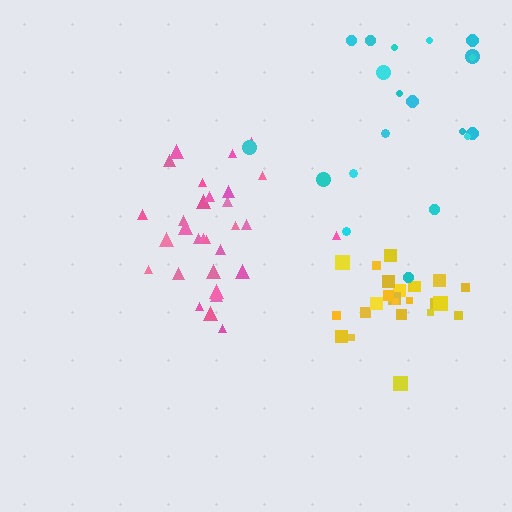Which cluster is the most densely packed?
Yellow.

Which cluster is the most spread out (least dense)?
Cyan.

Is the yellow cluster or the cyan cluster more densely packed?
Yellow.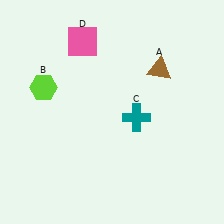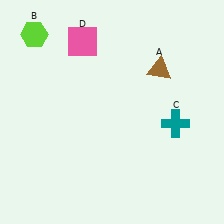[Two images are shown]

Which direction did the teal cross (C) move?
The teal cross (C) moved right.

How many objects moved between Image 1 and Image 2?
2 objects moved between the two images.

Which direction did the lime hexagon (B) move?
The lime hexagon (B) moved up.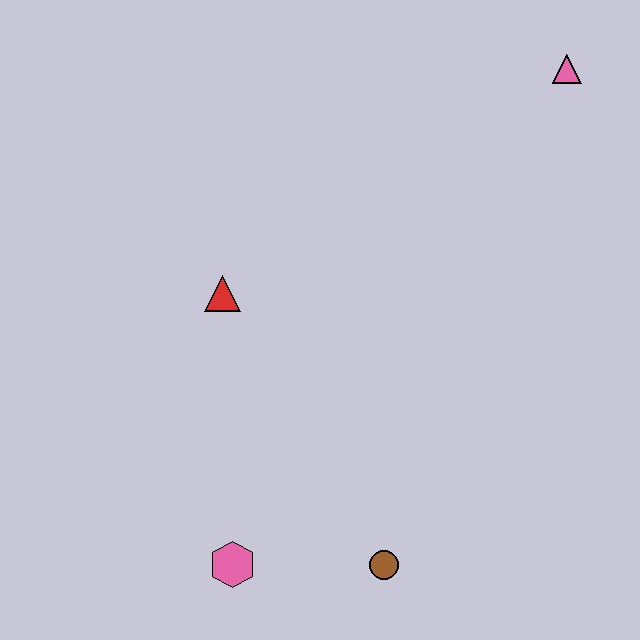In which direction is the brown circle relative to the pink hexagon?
The brown circle is to the right of the pink hexagon.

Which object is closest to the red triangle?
The pink hexagon is closest to the red triangle.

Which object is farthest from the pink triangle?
The pink hexagon is farthest from the pink triangle.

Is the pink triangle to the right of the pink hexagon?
Yes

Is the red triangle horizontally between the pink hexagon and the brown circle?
No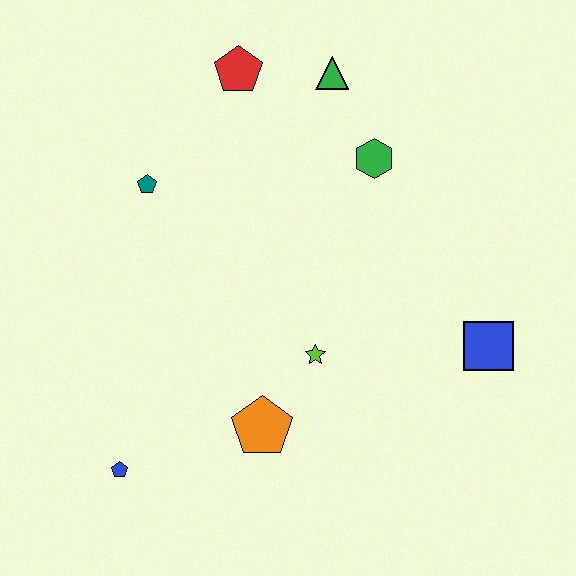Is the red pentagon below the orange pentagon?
No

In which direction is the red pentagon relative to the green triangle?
The red pentagon is to the left of the green triangle.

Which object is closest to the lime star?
The orange pentagon is closest to the lime star.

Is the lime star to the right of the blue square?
No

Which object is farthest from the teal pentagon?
The blue square is farthest from the teal pentagon.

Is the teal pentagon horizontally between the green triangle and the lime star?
No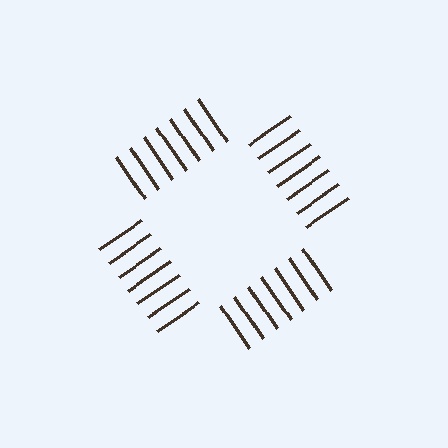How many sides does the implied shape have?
4 sides — the line-ends trace a square.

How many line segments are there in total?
28 — 7 along each of the 4 edges.